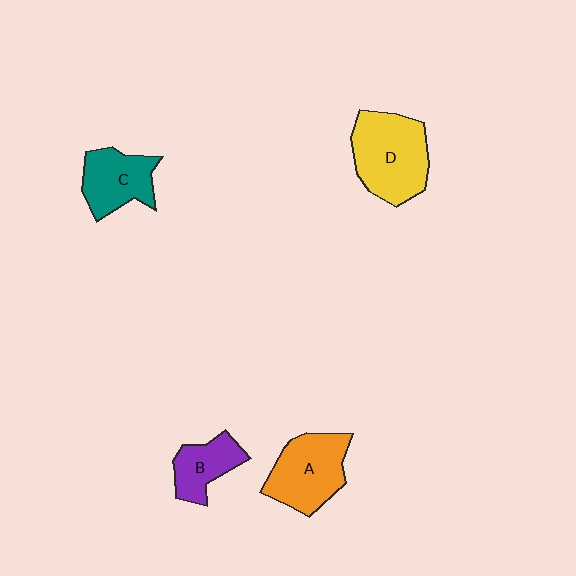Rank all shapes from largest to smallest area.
From largest to smallest: D (yellow), A (orange), C (teal), B (purple).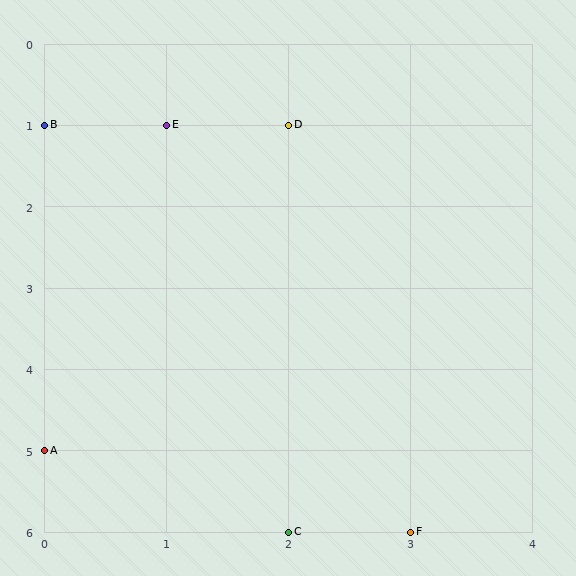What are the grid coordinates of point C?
Point C is at grid coordinates (2, 6).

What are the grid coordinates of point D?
Point D is at grid coordinates (2, 1).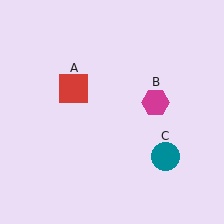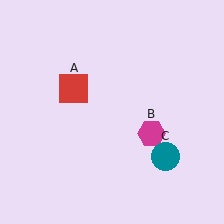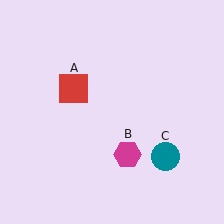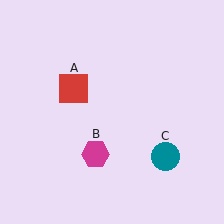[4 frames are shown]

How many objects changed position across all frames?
1 object changed position: magenta hexagon (object B).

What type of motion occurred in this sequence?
The magenta hexagon (object B) rotated clockwise around the center of the scene.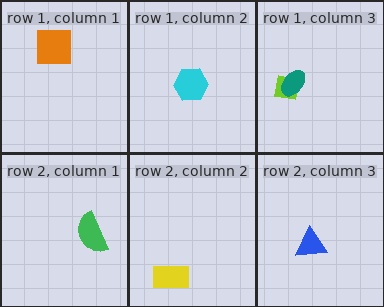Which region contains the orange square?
The row 1, column 1 region.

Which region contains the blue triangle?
The row 2, column 3 region.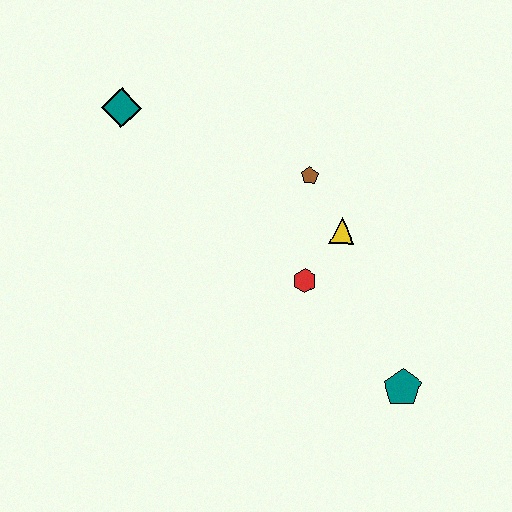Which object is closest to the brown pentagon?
The yellow triangle is closest to the brown pentagon.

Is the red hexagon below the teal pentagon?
No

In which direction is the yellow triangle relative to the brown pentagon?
The yellow triangle is below the brown pentagon.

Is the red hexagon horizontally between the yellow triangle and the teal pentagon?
No